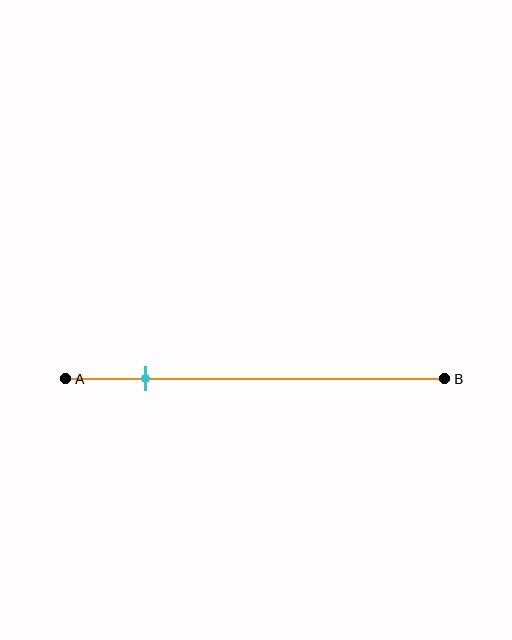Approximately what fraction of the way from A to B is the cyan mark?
The cyan mark is approximately 20% of the way from A to B.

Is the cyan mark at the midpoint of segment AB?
No, the mark is at about 20% from A, not at the 50% midpoint.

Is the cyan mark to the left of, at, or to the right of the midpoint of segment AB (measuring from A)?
The cyan mark is to the left of the midpoint of segment AB.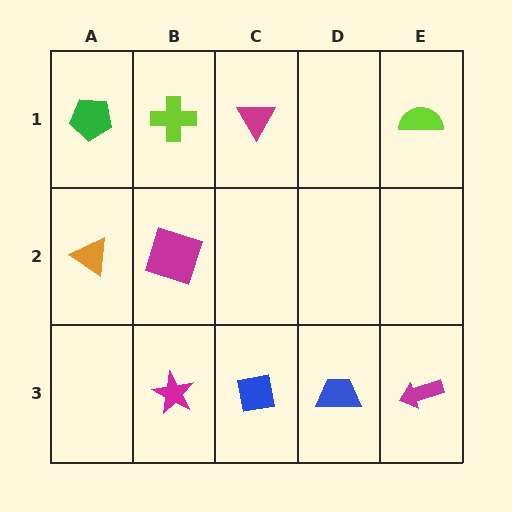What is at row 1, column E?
A lime semicircle.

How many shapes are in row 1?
4 shapes.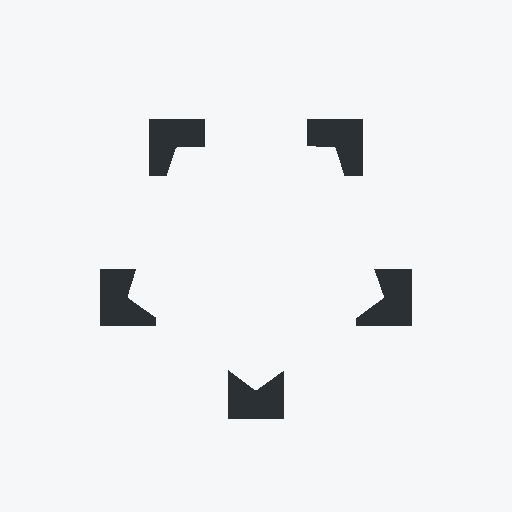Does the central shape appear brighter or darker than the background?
It typically appears slightly brighter than the background, even though no actual brightness change is drawn.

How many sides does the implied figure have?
5 sides.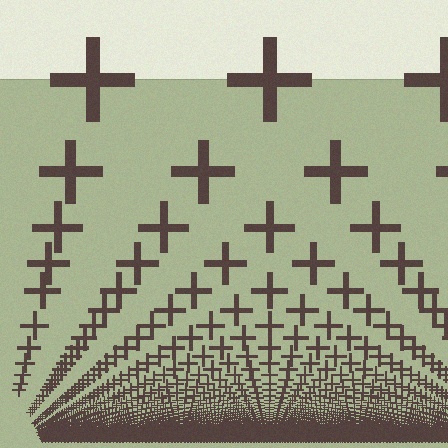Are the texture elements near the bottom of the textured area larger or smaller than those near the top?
Smaller. The gradient is inverted — elements near the bottom are smaller and denser.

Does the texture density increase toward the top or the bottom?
Density increases toward the bottom.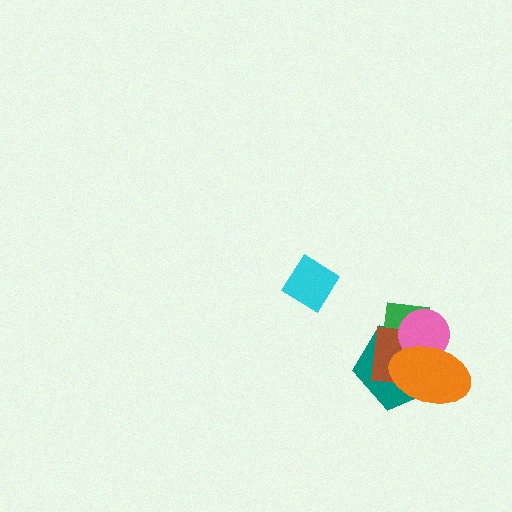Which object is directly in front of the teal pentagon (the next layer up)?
The green rectangle is directly in front of the teal pentagon.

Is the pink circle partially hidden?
Yes, it is partially covered by another shape.